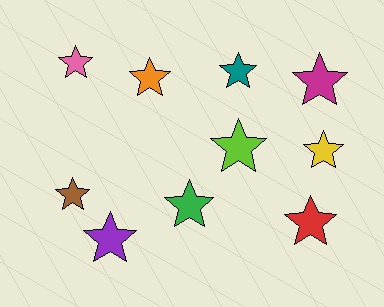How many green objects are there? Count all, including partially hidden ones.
There is 1 green object.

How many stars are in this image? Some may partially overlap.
There are 10 stars.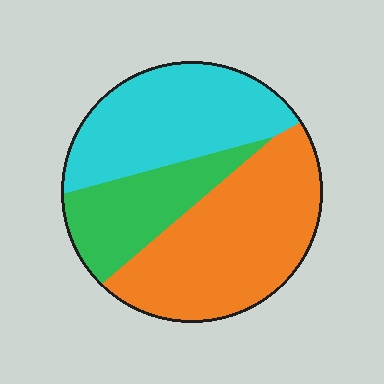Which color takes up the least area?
Green, at roughly 20%.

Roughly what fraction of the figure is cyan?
Cyan covers 34% of the figure.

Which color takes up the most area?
Orange, at roughly 45%.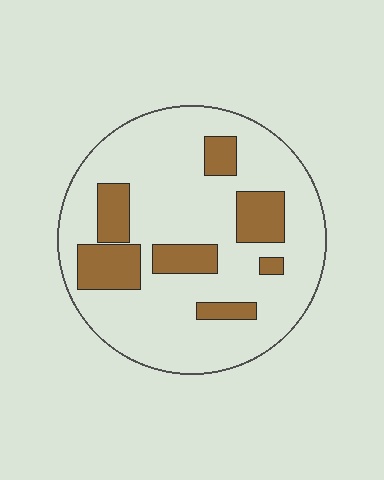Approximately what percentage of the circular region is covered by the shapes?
Approximately 20%.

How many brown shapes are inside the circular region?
7.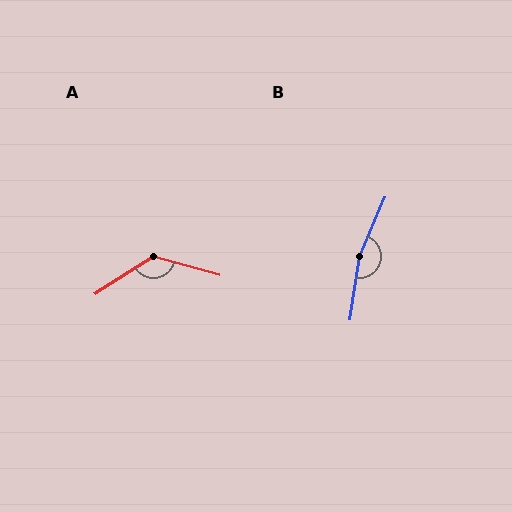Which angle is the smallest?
A, at approximately 132 degrees.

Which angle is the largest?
B, at approximately 166 degrees.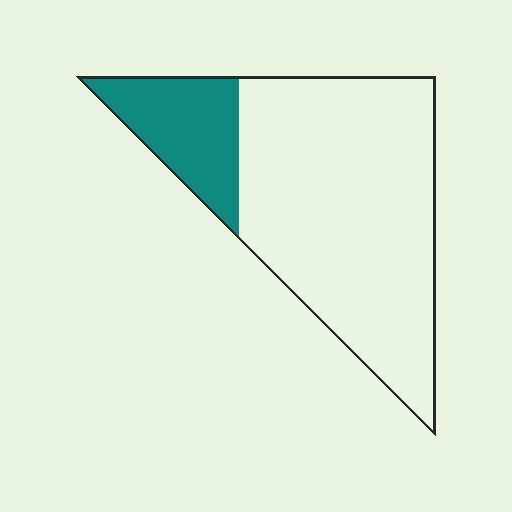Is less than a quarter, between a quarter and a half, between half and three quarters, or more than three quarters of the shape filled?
Less than a quarter.